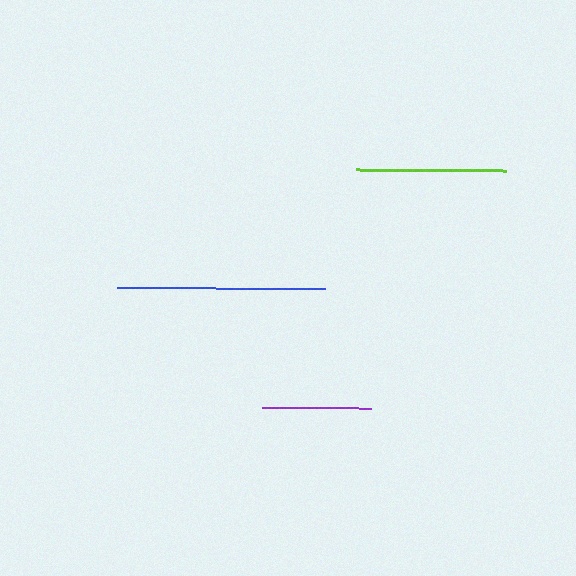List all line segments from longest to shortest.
From longest to shortest: blue, lime, purple.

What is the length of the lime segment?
The lime segment is approximately 150 pixels long.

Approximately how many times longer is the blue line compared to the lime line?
The blue line is approximately 1.4 times the length of the lime line.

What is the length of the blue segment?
The blue segment is approximately 207 pixels long.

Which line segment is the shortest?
The purple line is the shortest at approximately 109 pixels.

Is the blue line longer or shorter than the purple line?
The blue line is longer than the purple line.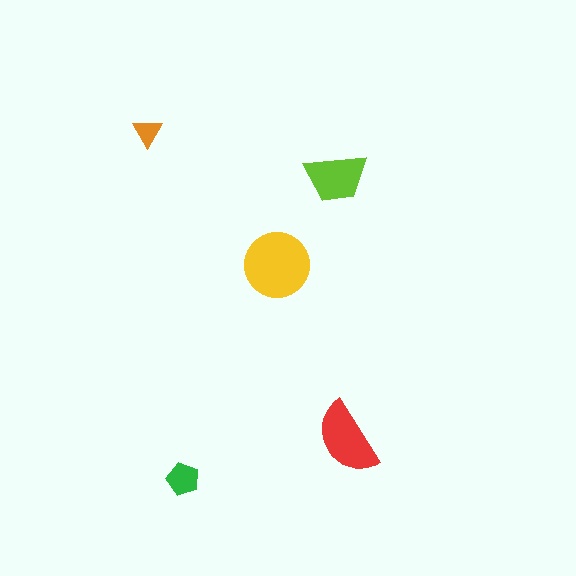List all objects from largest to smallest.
The yellow circle, the red semicircle, the lime trapezoid, the green pentagon, the orange triangle.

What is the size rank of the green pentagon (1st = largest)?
4th.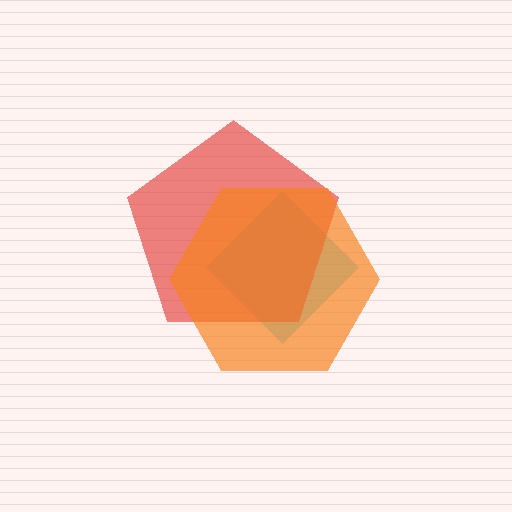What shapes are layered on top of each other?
The layered shapes are: a cyan diamond, a red pentagon, an orange hexagon.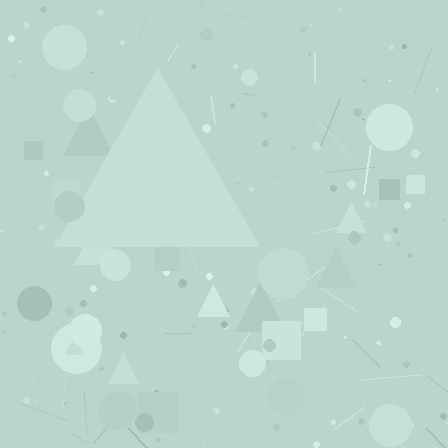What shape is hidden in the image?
A triangle is hidden in the image.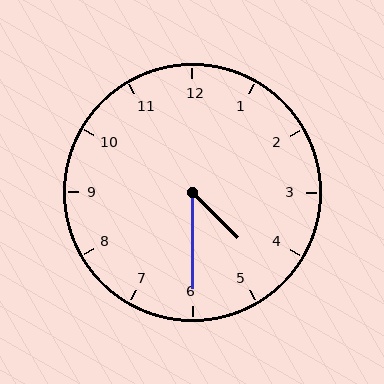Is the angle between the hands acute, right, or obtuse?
It is acute.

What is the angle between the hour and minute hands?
Approximately 45 degrees.